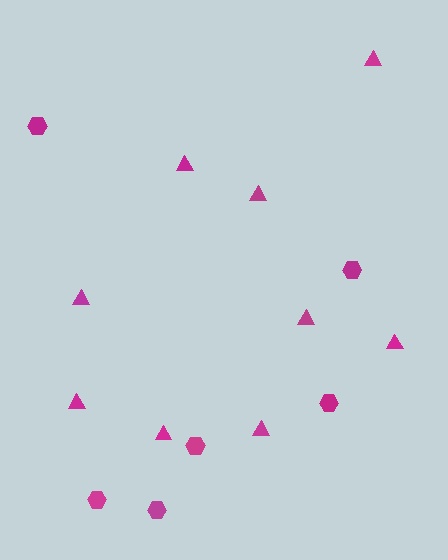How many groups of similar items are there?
There are 2 groups: one group of hexagons (6) and one group of triangles (9).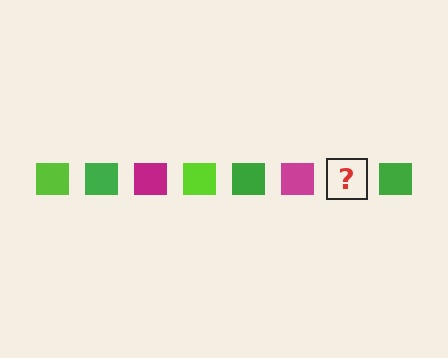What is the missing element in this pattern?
The missing element is a lime square.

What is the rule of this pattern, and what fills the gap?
The rule is that the pattern cycles through lime, green, magenta squares. The gap should be filled with a lime square.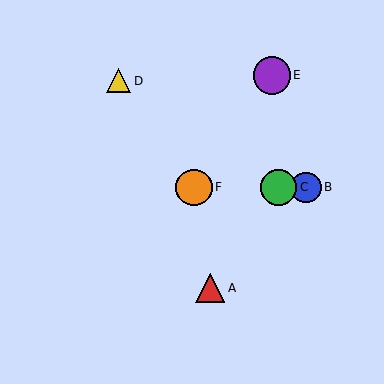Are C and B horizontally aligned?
Yes, both are at y≈187.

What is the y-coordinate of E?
Object E is at y≈75.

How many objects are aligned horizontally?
3 objects (B, C, F) are aligned horizontally.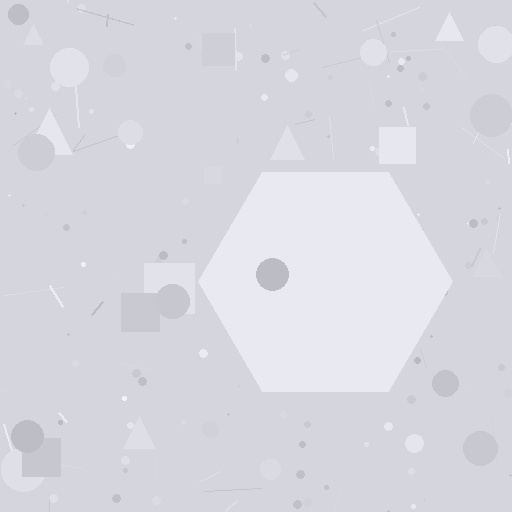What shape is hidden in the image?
A hexagon is hidden in the image.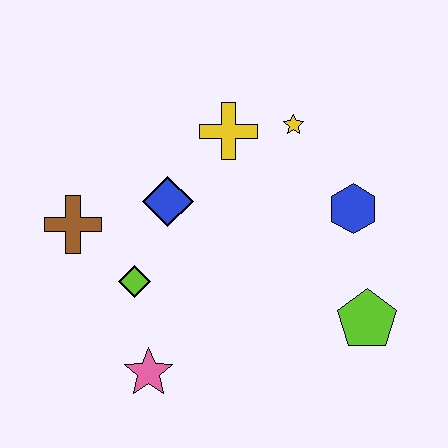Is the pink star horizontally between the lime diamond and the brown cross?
No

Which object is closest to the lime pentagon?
The blue hexagon is closest to the lime pentagon.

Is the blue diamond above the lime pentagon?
Yes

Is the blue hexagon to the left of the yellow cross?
No